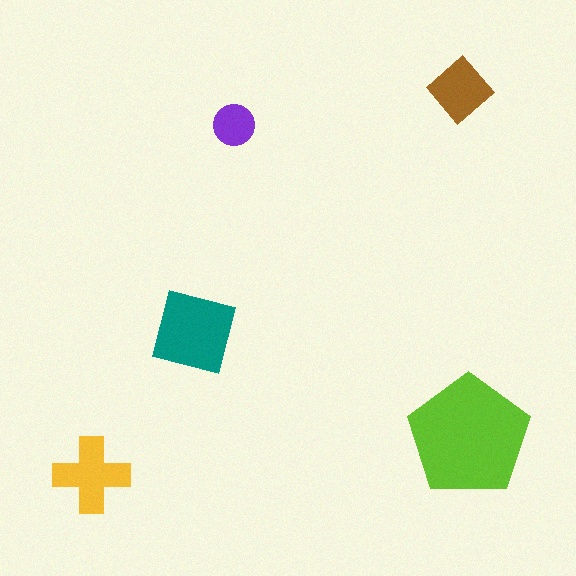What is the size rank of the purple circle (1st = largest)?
5th.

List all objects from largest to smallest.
The lime pentagon, the teal square, the yellow cross, the brown diamond, the purple circle.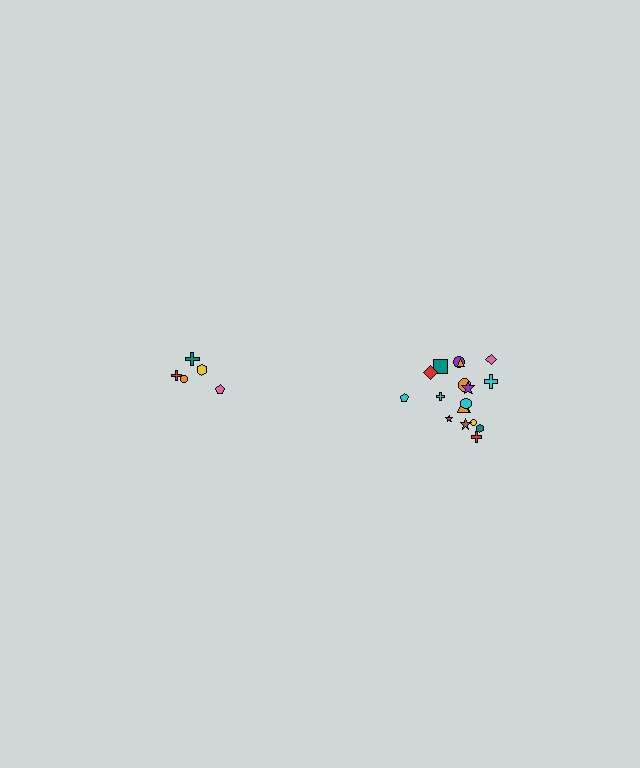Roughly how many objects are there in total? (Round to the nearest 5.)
Roughly 25 objects in total.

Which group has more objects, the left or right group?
The right group.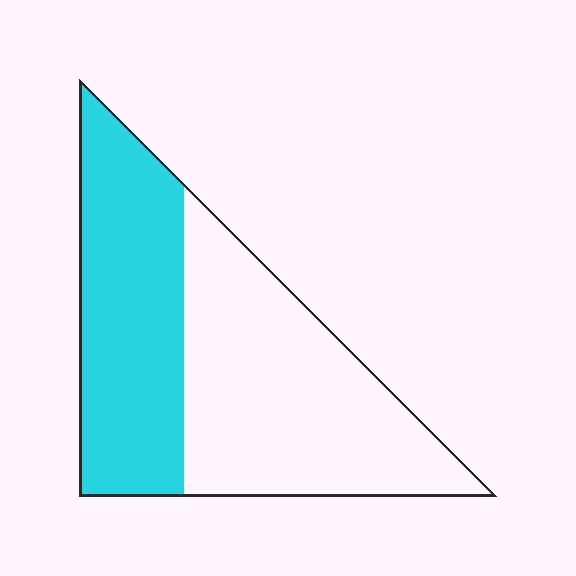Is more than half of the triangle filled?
No.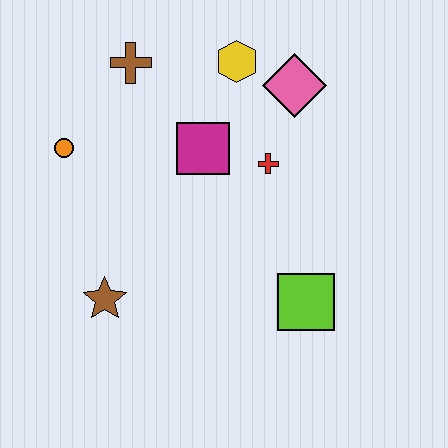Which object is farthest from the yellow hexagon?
The brown star is farthest from the yellow hexagon.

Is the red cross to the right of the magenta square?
Yes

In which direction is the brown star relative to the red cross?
The brown star is to the left of the red cross.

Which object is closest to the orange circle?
The brown cross is closest to the orange circle.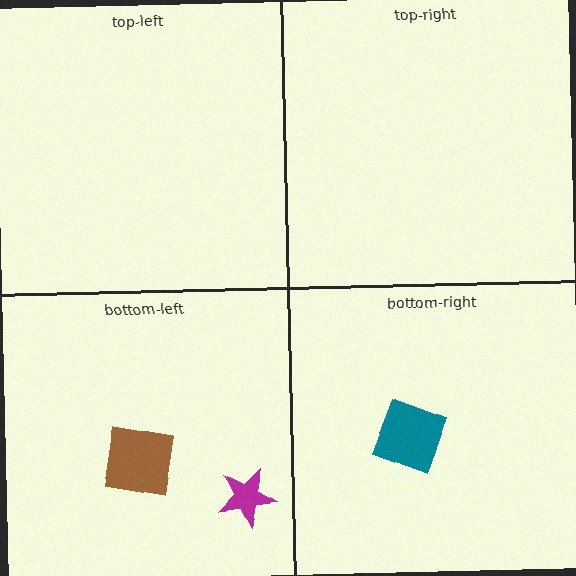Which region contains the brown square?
The bottom-left region.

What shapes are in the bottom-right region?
The teal square.